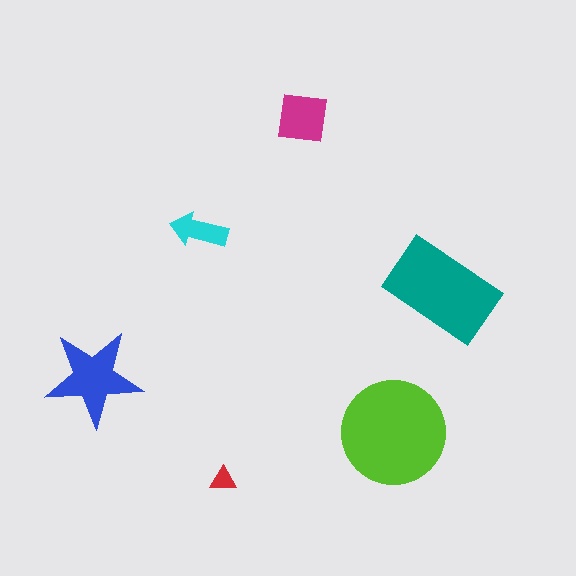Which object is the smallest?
The red triangle.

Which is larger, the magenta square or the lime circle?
The lime circle.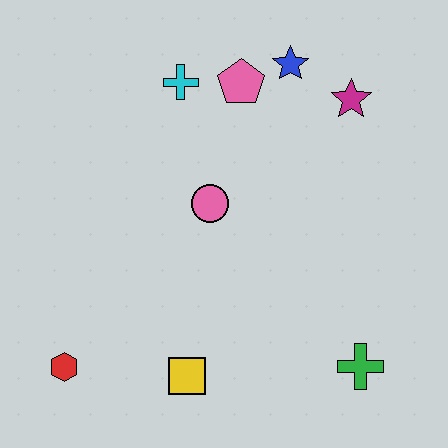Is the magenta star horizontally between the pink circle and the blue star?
No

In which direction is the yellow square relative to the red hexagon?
The yellow square is to the right of the red hexagon.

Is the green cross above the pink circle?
No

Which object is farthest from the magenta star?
The red hexagon is farthest from the magenta star.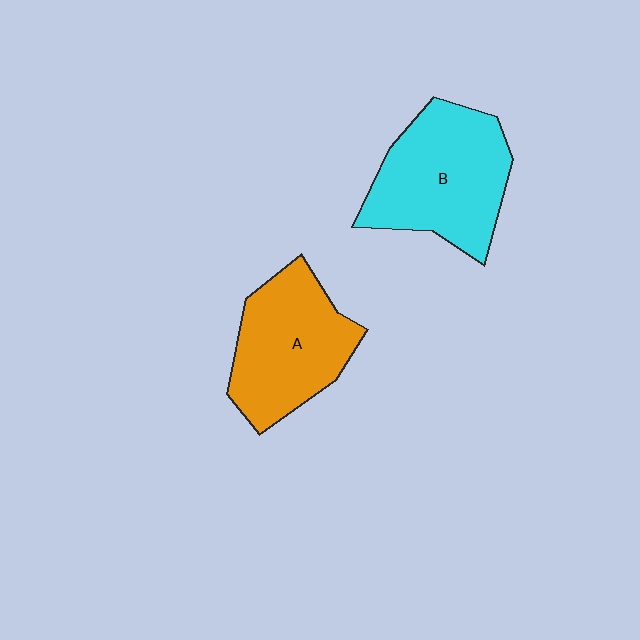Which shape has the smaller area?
Shape A (orange).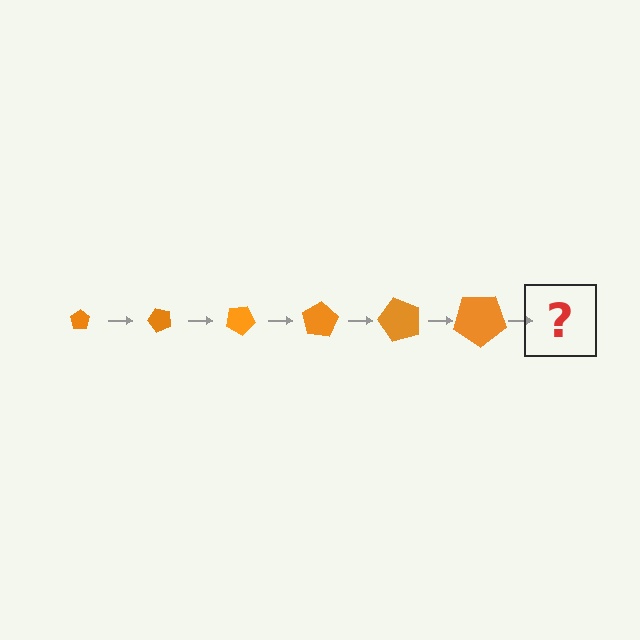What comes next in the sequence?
The next element should be a pentagon, larger than the previous one and rotated 300 degrees from the start.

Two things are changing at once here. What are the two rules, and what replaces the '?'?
The two rules are that the pentagon grows larger each step and it rotates 50 degrees each step. The '?' should be a pentagon, larger than the previous one and rotated 300 degrees from the start.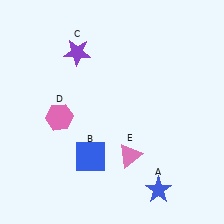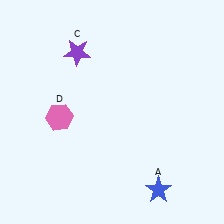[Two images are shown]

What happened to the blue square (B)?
The blue square (B) was removed in Image 2. It was in the bottom-left area of Image 1.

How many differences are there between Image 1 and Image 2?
There are 2 differences between the two images.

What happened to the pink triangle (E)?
The pink triangle (E) was removed in Image 2. It was in the bottom-right area of Image 1.